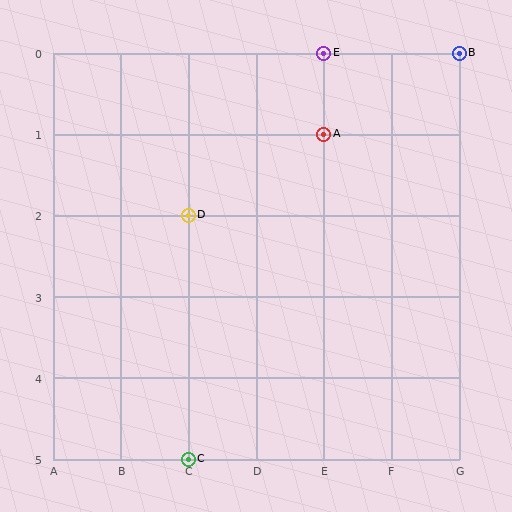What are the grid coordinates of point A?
Point A is at grid coordinates (E, 1).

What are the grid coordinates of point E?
Point E is at grid coordinates (E, 0).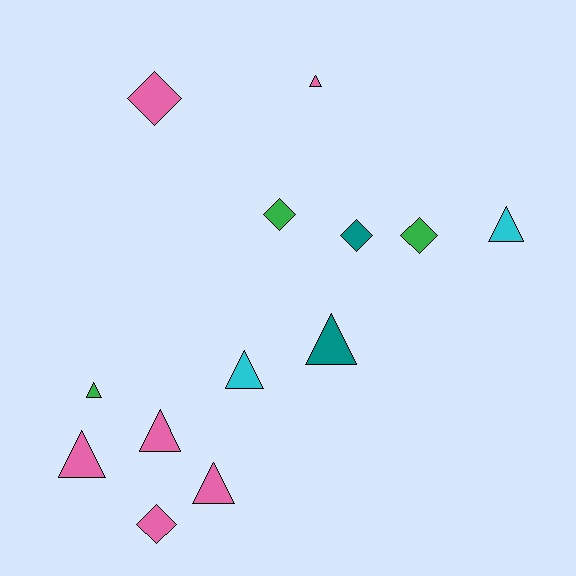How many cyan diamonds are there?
There are no cyan diamonds.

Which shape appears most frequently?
Triangle, with 8 objects.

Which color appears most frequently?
Pink, with 6 objects.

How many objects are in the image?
There are 13 objects.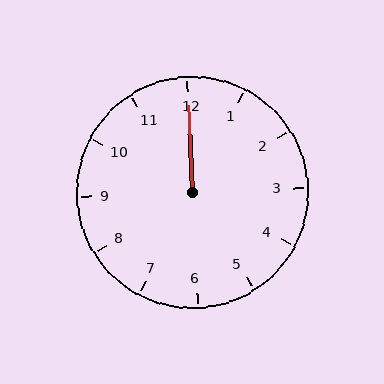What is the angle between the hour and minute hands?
Approximately 0 degrees.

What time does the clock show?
12:00.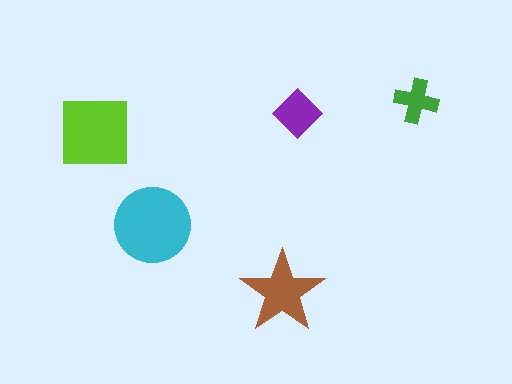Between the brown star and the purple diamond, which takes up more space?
The brown star.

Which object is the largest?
The cyan circle.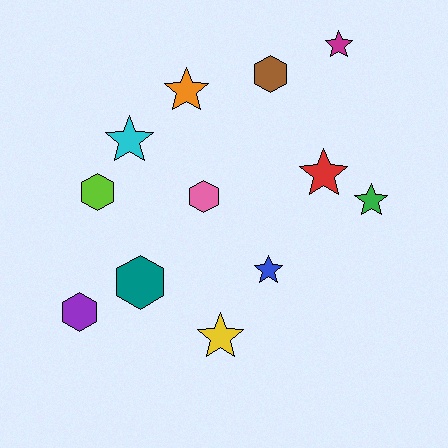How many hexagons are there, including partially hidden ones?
There are 5 hexagons.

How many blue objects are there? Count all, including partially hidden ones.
There is 1 blue object.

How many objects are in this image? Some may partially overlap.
There are 12 objects.